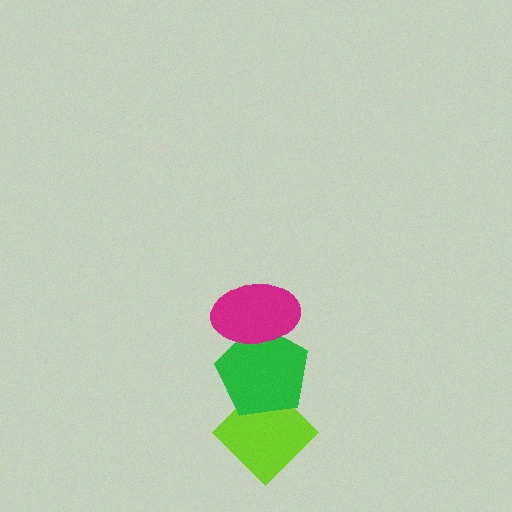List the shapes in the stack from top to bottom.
From top to bottom: the magenta ellipse, the green pentagon, the lime diamond.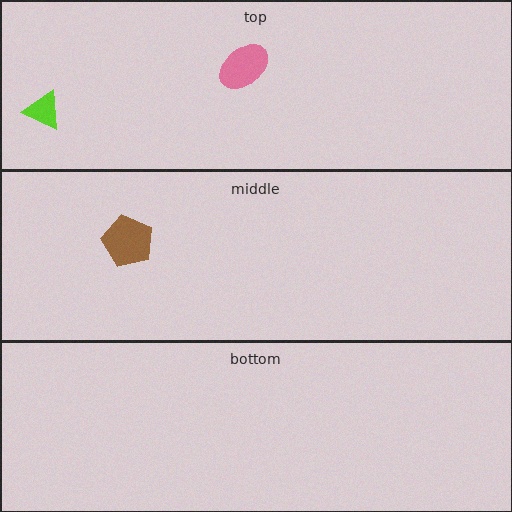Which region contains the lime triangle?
The top region.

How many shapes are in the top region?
2.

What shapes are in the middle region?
The brown pentagon.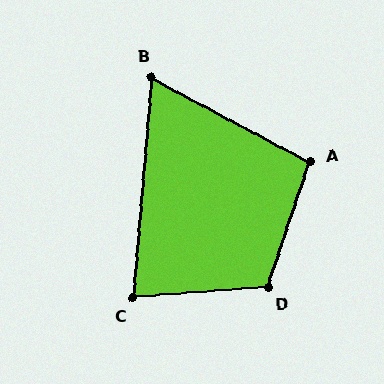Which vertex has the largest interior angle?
D, at approximately 113 degrees.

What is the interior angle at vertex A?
Approximately 99 degrees (obtuse).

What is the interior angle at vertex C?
Approximately 81 degrees (acute).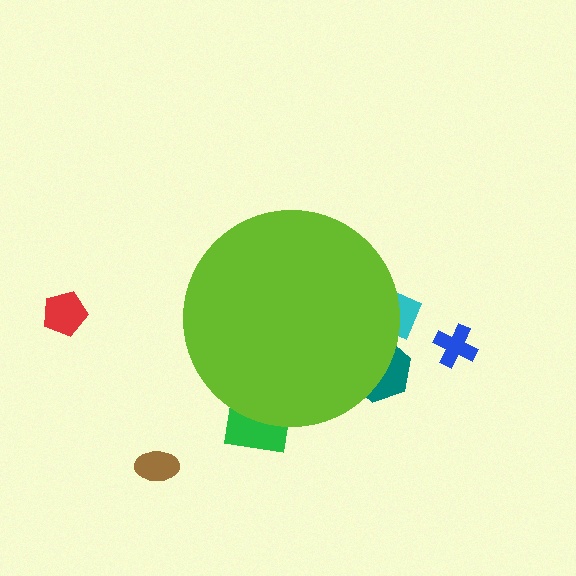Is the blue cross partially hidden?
No, the blue cross is fully visible.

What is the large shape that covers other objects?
A lime circle.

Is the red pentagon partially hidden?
No, the red pentagon is fully visible.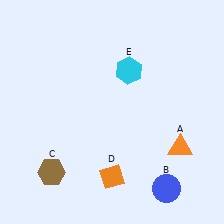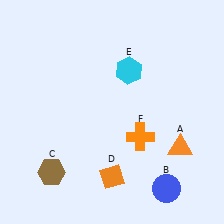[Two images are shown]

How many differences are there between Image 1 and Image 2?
There is 1 difference between the two images.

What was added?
An orange cross (F) was added in Image 2.